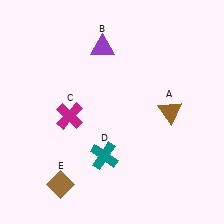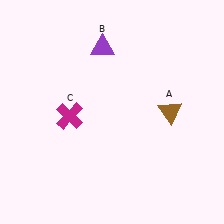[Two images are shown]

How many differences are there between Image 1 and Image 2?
There are 2 differences between the two images.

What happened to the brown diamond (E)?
The brown diamond (E) was removed in Image 2. It was in the bottom-left area of Image 1.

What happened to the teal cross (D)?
The teal cross (D) was removed in Image 2. It was in the bottom-left area of Image 1.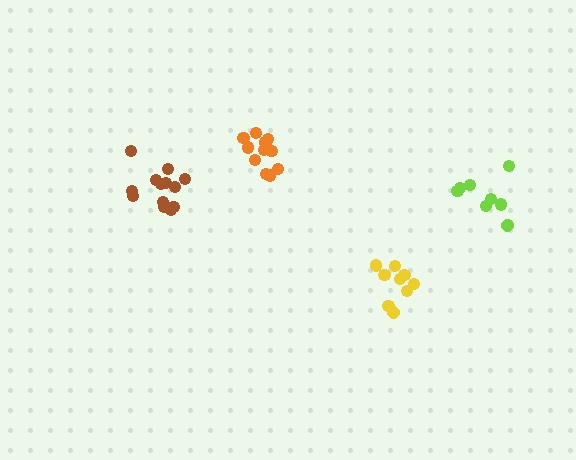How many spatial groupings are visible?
There are 4 spatial groupings.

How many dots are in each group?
Group 1: 12 dots, Group 2: 9 dots, Group 3: 13 dots, Group 4: 9 dots (43 total).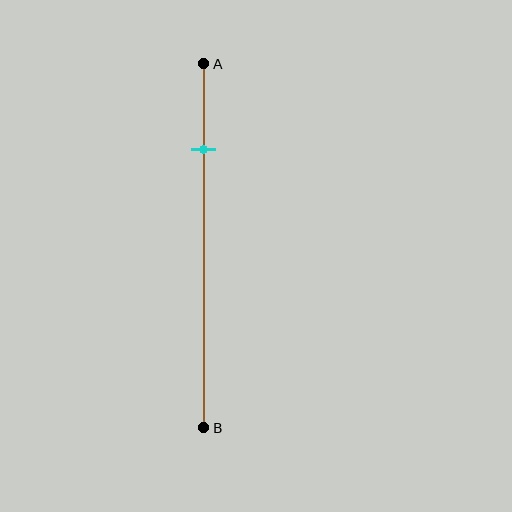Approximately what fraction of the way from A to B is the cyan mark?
The cyan mark is approximately 25% of the way from A to B.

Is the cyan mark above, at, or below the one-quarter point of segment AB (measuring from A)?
The cyan mark is approximately at the one-quarter point of segment AB.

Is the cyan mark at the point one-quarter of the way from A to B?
Yes, the mark is approximately at the one-quarter point.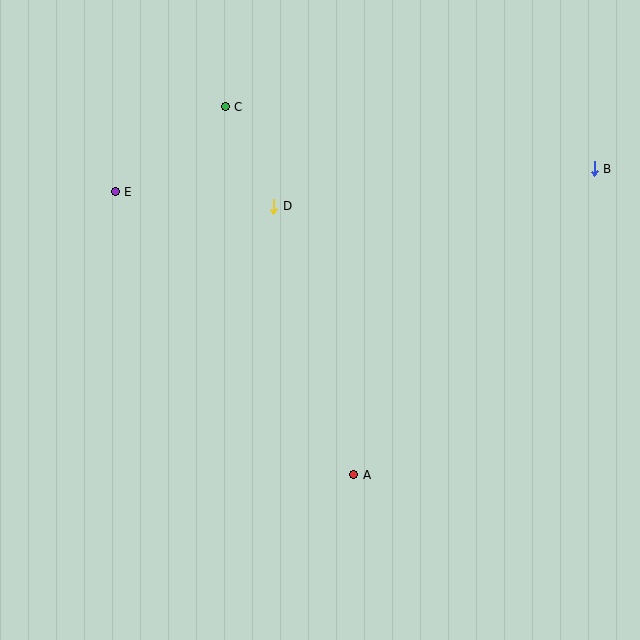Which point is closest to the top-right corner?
Point B is closest to the top-right corner.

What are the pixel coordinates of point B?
Point B is at (594, 169).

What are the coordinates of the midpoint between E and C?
The midpoint between E and C is at (170, 149).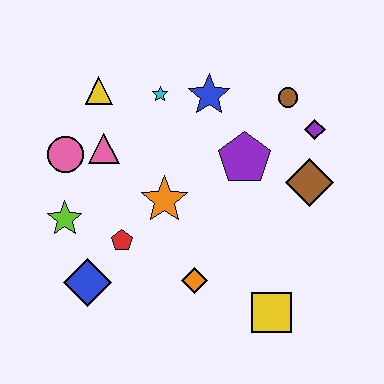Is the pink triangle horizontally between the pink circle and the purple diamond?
Yes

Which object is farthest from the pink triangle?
The yellow square is farthest from the pink triangle.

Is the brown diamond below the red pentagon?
No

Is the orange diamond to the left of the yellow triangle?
No